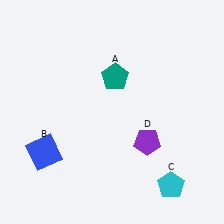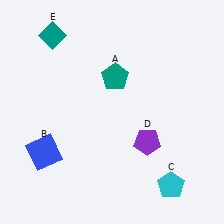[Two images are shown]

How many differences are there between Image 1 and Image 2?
There is 1 difference between the two images.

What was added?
A teal diamond (E) was added in Image 2.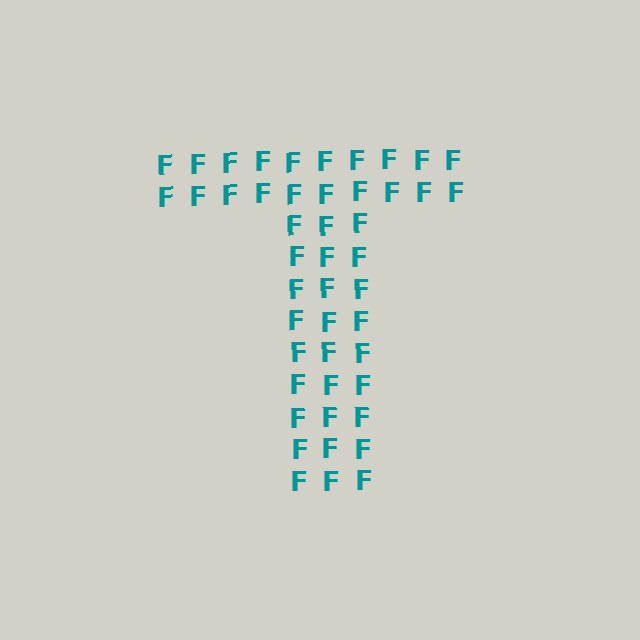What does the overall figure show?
The overall figure shows the letter T.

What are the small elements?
The small elements are letter F's.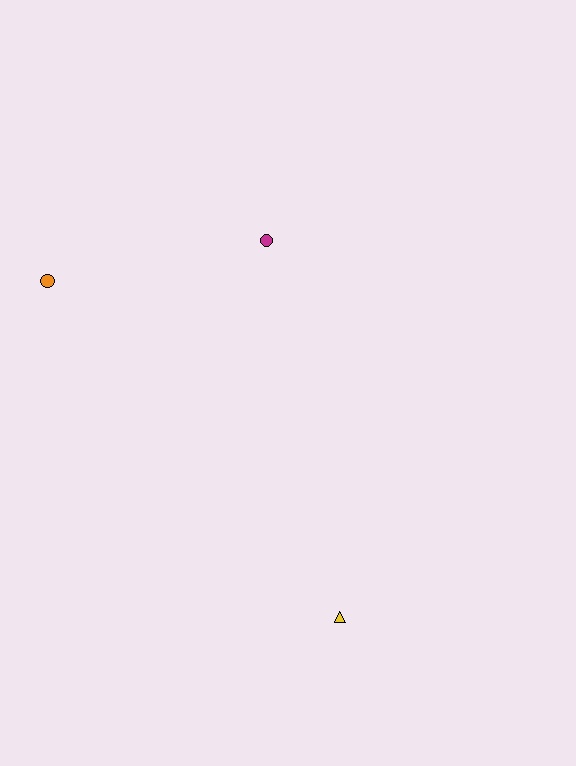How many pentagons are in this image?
There are no pentagons.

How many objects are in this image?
There are 3 objects.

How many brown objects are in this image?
There are no brown objects.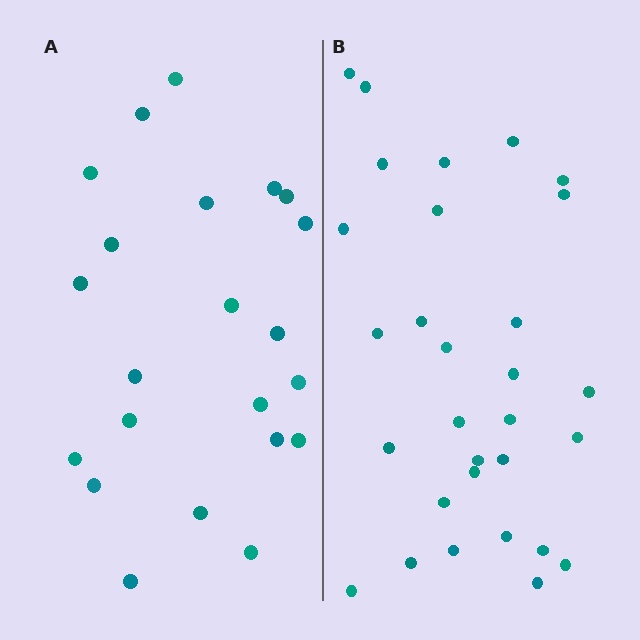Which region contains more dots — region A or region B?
Region B (the right region) has more dots.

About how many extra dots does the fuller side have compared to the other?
Region B has roughly 8 or so more dots than region A.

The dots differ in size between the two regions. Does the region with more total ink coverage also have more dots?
No. Region A has more total ink coverage because its dots are larger, but region B actually contains more individual dots. Total area can be misleading — the number of items is what matters here.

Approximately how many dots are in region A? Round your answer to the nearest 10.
About 20 dots. (The exact count is 22, which rounds to 20.)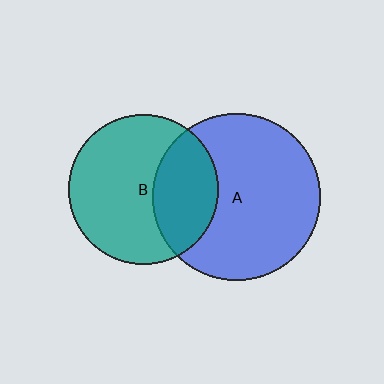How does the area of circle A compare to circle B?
Approximately 1.2 times.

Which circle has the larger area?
Circle A (blue).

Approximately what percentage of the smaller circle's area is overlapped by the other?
Approximately 35%.